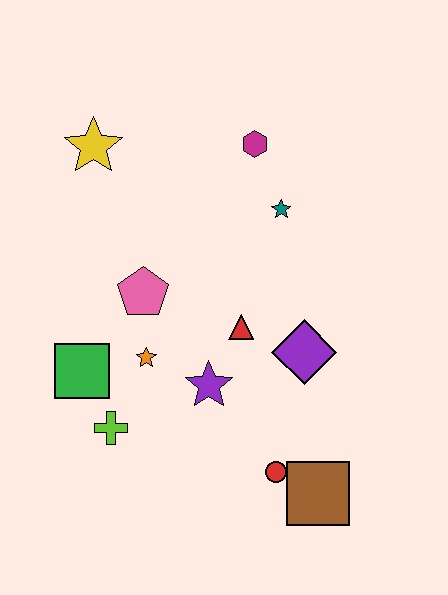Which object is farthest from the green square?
The magenta hexagon is farthest from the green square.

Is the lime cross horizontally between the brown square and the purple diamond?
No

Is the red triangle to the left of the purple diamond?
Yes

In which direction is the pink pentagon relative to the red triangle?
The pink pentagon is to the left of the red triangle.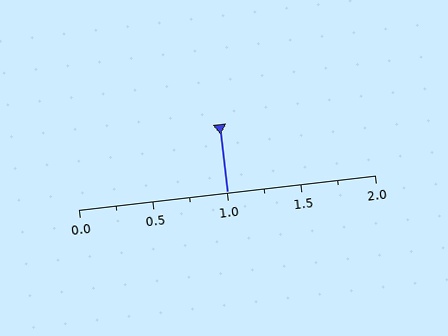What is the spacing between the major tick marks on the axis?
The major ticks are spaced 0.5 apart.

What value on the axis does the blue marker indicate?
The marker indicates approximately 1.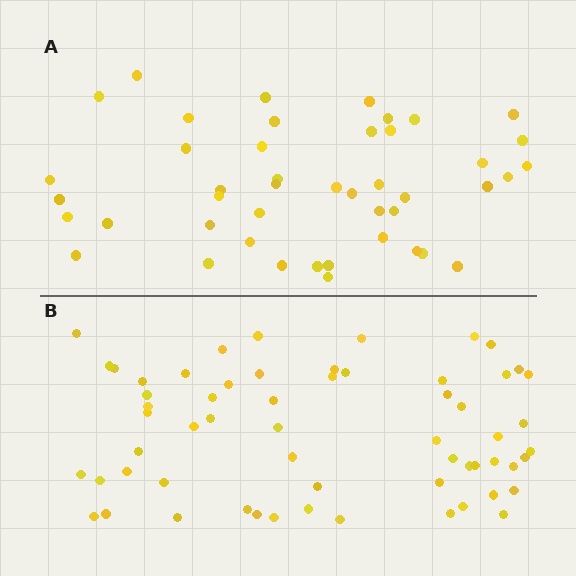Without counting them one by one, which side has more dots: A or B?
Region B (the bottom region) has more dots.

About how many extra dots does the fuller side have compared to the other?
Region B has approximately 15 more dots than region A.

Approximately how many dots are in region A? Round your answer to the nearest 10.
About 40 dots. (The exact count is 45, which rounds to 40.)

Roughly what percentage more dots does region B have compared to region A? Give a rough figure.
About 35% more.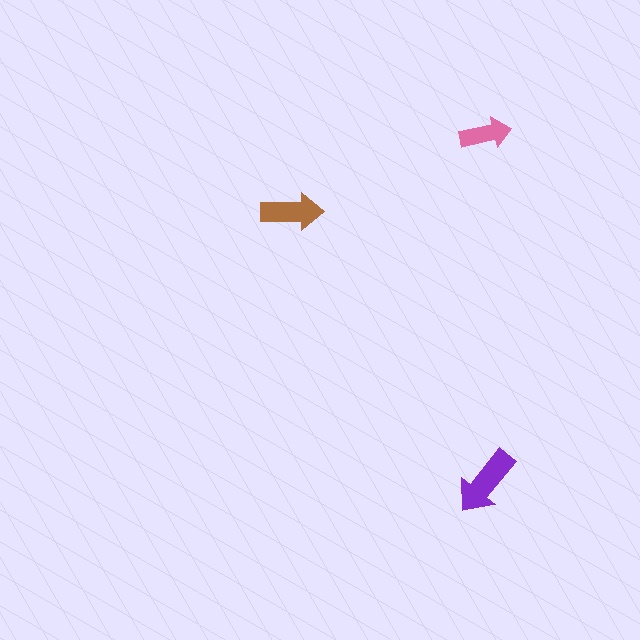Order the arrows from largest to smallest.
the purple one, the brown one, the pink one.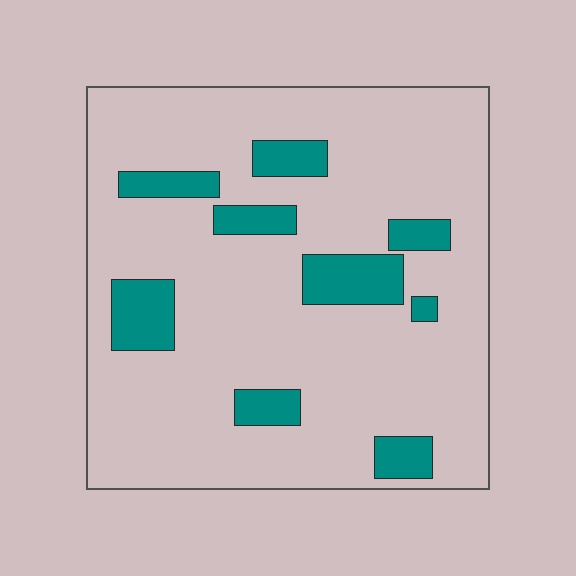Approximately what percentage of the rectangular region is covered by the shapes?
Approximately 15%.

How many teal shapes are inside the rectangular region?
9.